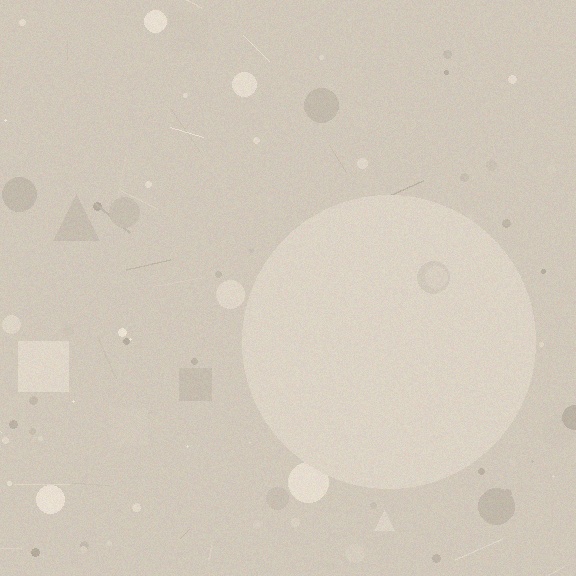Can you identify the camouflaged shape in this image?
The camouflaged shape is a circle.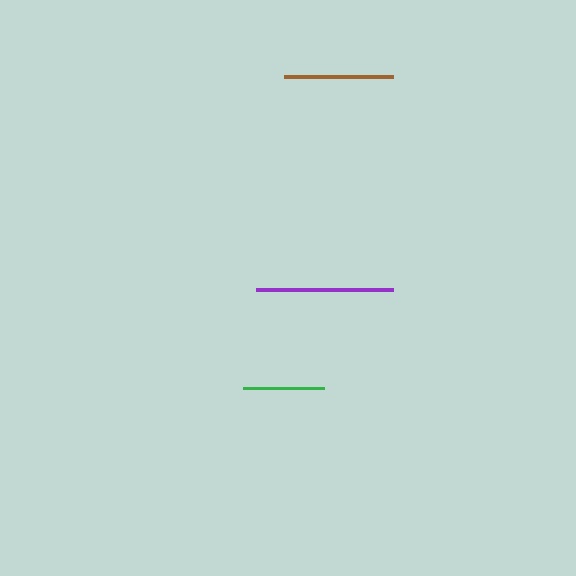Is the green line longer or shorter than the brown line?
The brown line is longer than the green line.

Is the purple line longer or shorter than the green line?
The purple line is longer than the green line.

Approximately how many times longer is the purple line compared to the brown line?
The purple line is approximately 1.3 times the length of the brown line.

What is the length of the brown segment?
The brown segment is approximately 109 pixels long.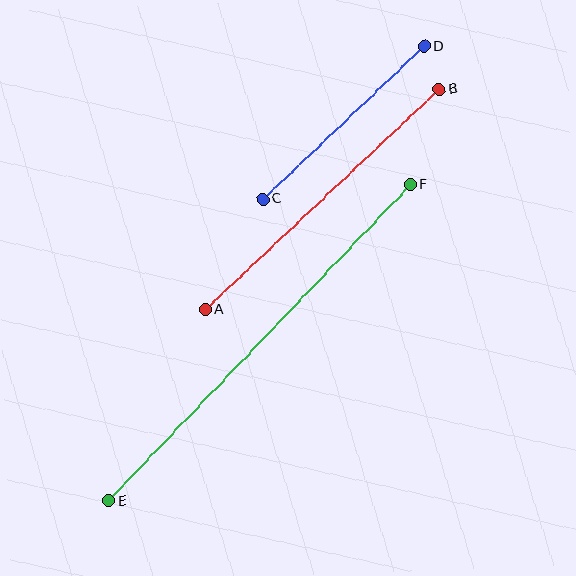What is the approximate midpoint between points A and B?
The midpoint is at approximately (322, 199) pixels.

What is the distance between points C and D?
The distance is approximately 222 pixels.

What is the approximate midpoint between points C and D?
The midpoint is at approximately (343, 123) pixels.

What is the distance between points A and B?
The distance is approximately 322 pixels.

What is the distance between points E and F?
The distance is approximately 437 pixels.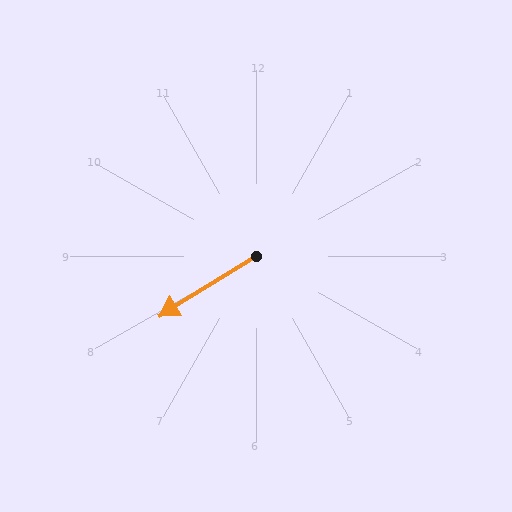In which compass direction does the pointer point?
Southwest.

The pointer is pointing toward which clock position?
Roughly 8 o'clock.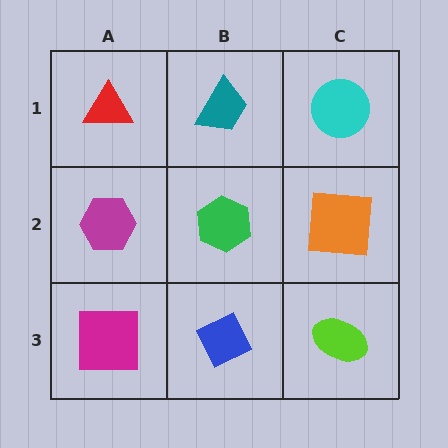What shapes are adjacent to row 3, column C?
An orange square (row 2, column C), a blue diamond (row 3, column B).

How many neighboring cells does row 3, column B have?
3.